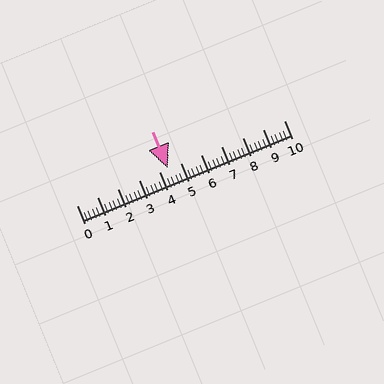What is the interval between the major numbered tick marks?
The major tick marks are spaced 1 units apart.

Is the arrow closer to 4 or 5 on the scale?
The arrow is closer to 4.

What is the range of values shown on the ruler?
The ruler shows values from 0 to 10.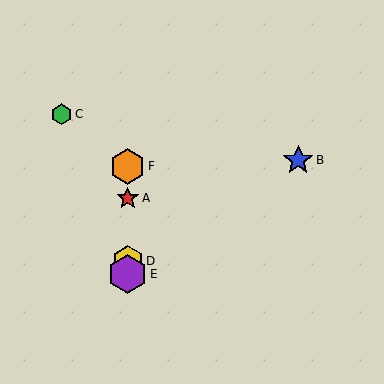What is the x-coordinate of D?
Object D is at x≈128.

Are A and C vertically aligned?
No, A is at x≈128 and C is at x≈61.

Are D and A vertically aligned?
Yes, both are at x≈128.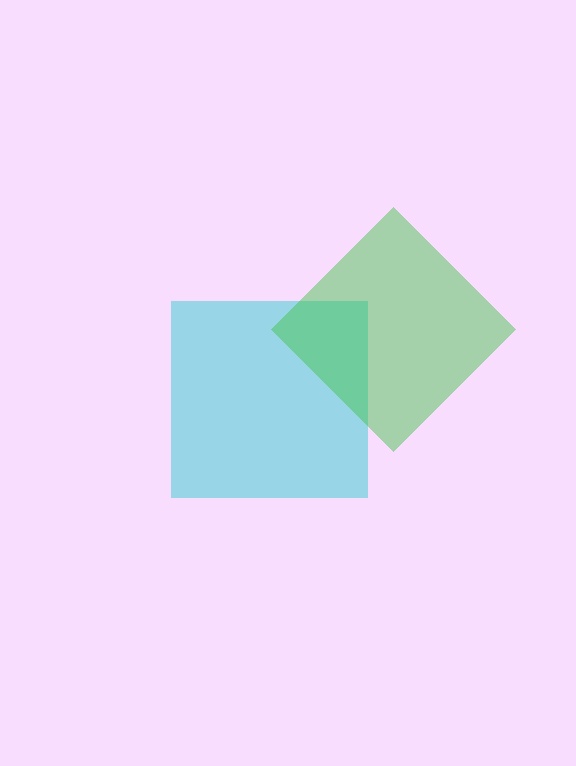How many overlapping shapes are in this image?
There are 2 overlapping shapes in the image.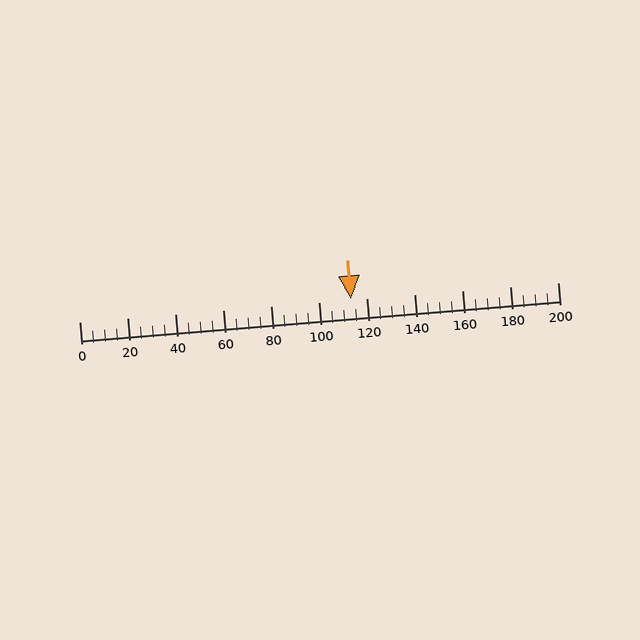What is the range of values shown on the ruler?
The ruler shows values from 0 to 200.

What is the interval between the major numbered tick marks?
The major tick marks are spaced 20 units apart.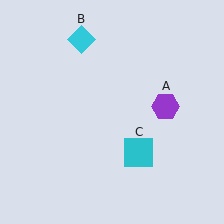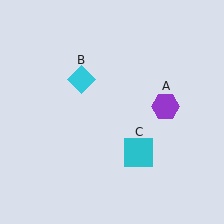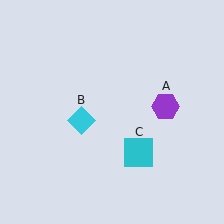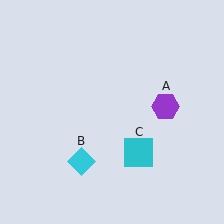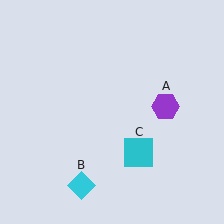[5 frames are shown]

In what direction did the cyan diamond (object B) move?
The cyan diamond (object B) moved down.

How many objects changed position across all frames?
1 object changed position: cyan diamond (object B).